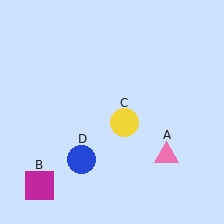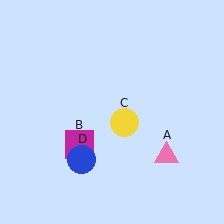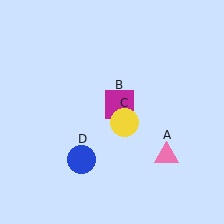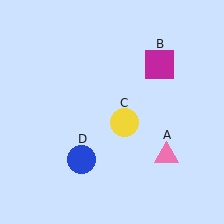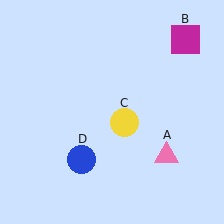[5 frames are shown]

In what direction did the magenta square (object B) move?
The magenta square (object B) moved up and to the right.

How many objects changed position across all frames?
1 object changed position: magenta square (object B).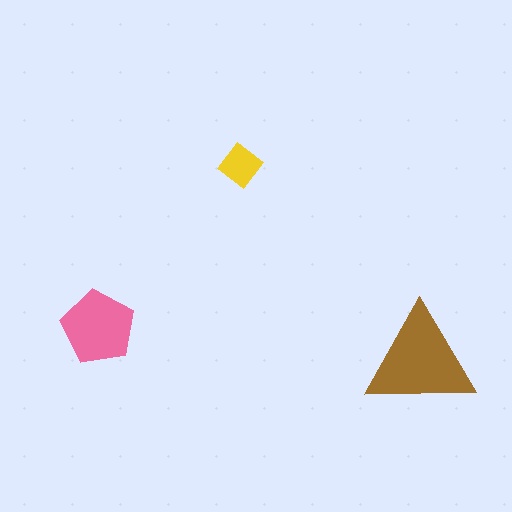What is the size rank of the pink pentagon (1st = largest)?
2nd.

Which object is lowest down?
The brown triangle is bottommost.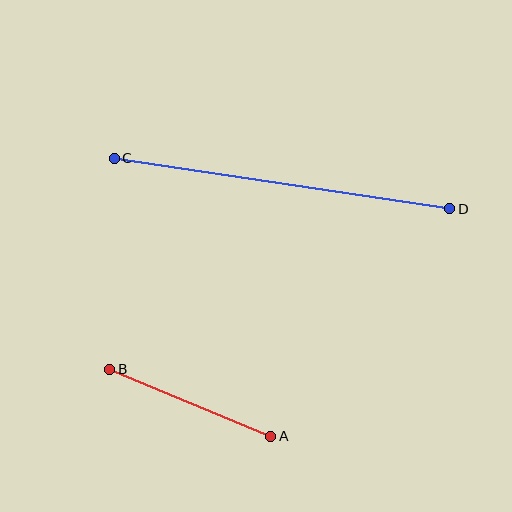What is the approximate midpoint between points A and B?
The midpoint is at approximately (190, 403) pixels.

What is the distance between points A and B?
The distance is approximately 175 pixels.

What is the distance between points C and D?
The distance is approximately 339 pixels.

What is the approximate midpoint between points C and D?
The midpoint is at approximately (282, 184) pixels.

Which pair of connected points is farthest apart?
Points C and D are farthest apart.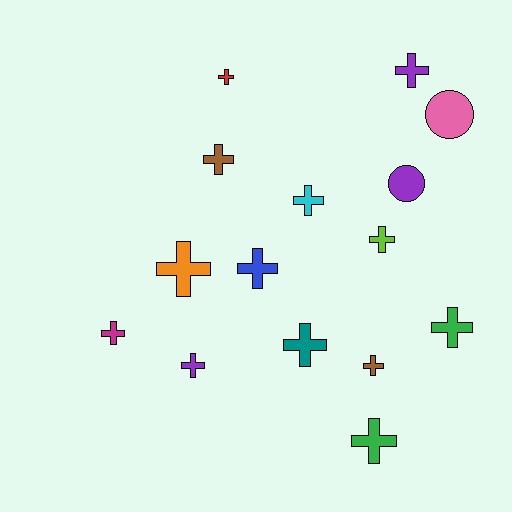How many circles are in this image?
There are 2 circles.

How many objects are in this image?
There are 15 objects.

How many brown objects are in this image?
There are 2 brown objects.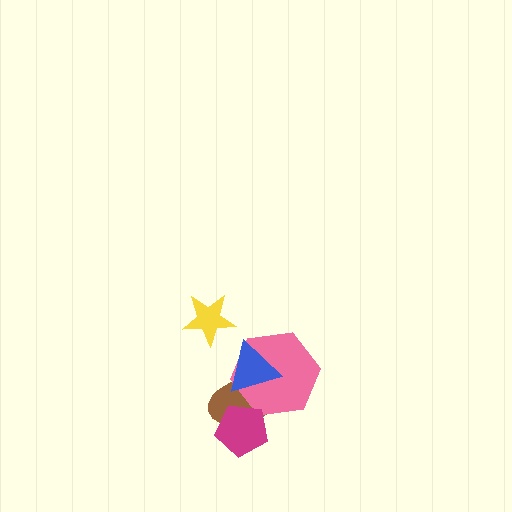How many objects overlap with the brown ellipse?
3 objects overlap with the brown ellipse.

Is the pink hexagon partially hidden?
Yes, it is partially covered by another shape.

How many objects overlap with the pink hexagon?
3 objects overlap with the pink hexagon.